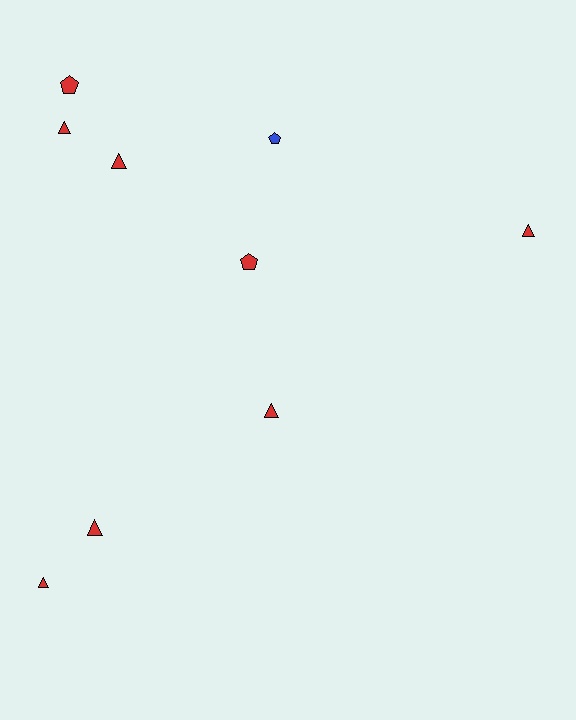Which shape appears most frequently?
Triangle, with 6 objects.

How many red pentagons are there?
There are 2 red pentagons.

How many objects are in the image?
There are 9 objects.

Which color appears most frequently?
Red, with 8 objects.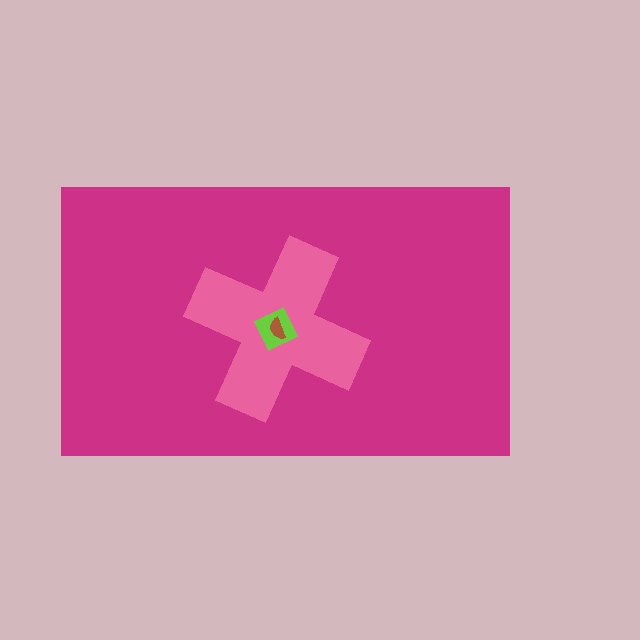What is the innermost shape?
The brown semicircle.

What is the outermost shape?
The magenta rectangle.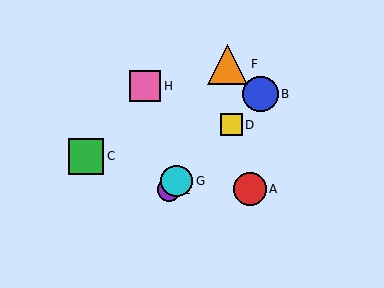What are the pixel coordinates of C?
Object C is at (86, 156).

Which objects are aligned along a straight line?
Objects B, D, E, G are aligned along a straight line.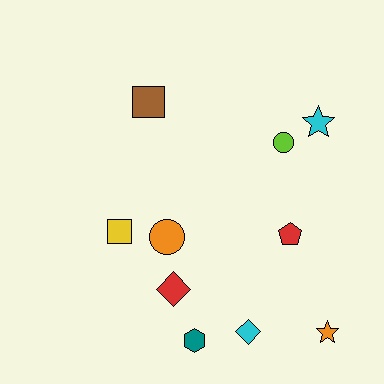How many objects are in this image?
There are 10 objects.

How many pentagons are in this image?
There is 1 pentagon.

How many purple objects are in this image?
There are no purple objects.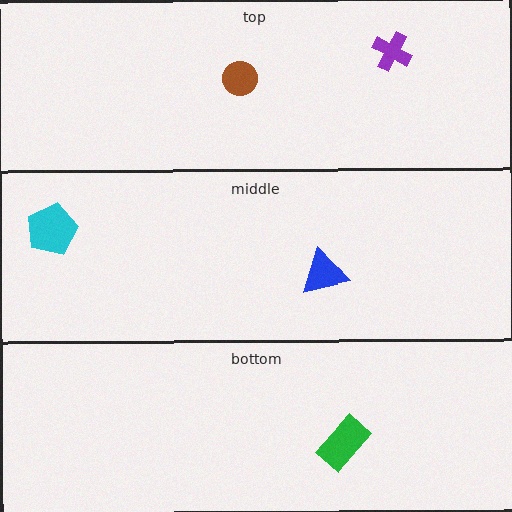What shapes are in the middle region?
The cyan pentagon, the blue triangle.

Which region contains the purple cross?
The top region.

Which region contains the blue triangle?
The middle region.